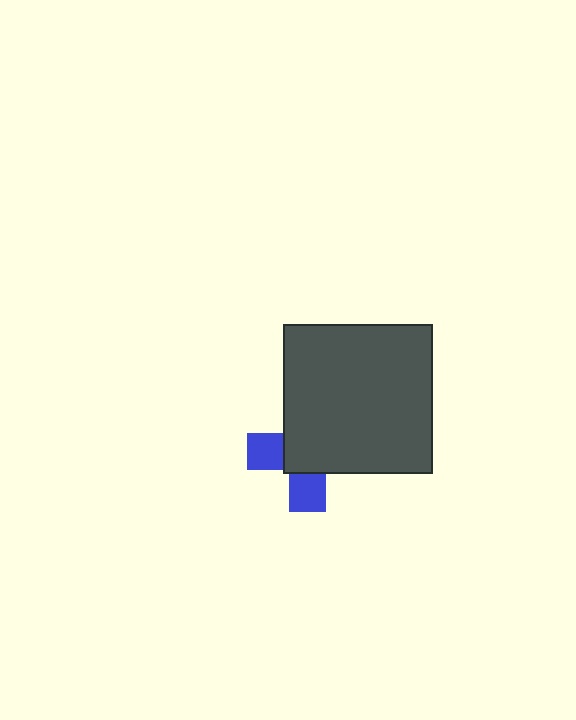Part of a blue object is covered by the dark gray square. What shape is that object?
It is a cross.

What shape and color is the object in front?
The object in front is a dark gray square.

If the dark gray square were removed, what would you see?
You would see the complete blue cross.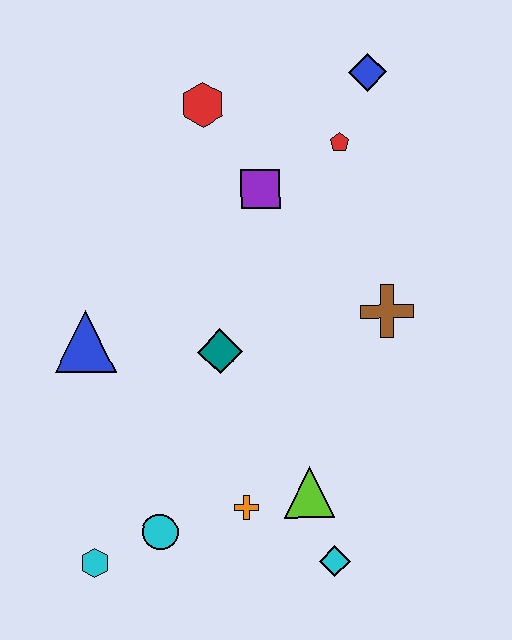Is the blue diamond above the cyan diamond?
Yes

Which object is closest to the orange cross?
The lime triangle is closest to the orange cross.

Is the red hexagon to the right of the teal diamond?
No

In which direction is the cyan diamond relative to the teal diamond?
The cyan diamond is below the teal diamond.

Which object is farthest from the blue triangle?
The blue diamond is farthest from the blue triangle.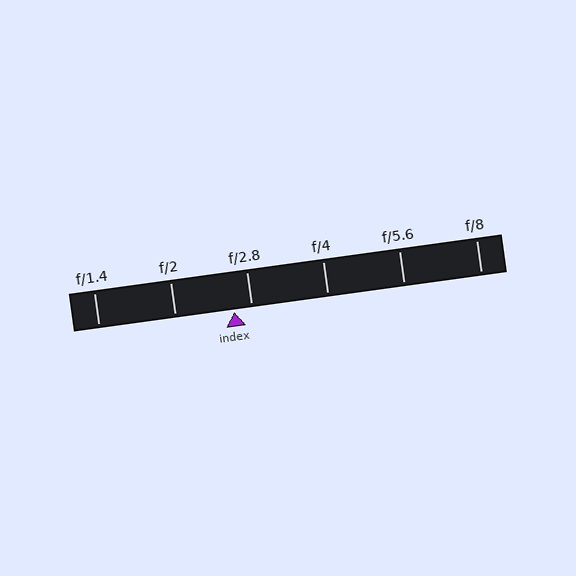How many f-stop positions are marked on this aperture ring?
There are 6 f-stop positions marked.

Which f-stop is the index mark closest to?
The index mark is closest to f/2.8.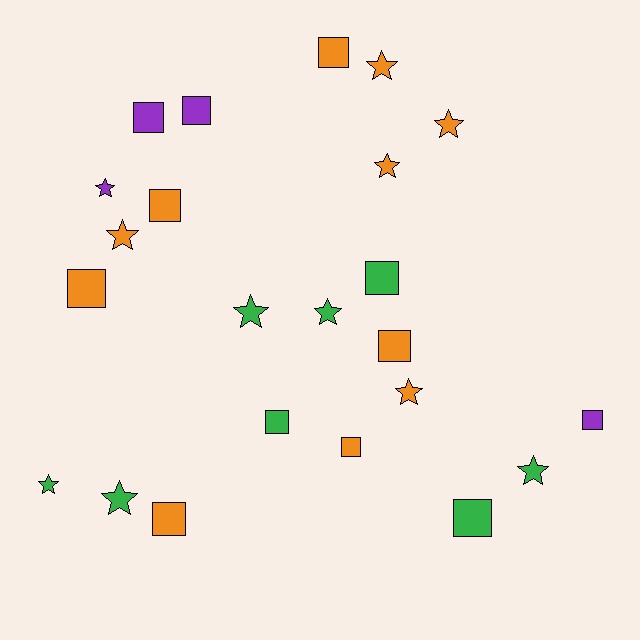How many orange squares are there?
There are 6 orange squares.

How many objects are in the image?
There are 23 objects.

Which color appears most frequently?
Orange, with 11 objects.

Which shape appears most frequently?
Square, with 12 objects.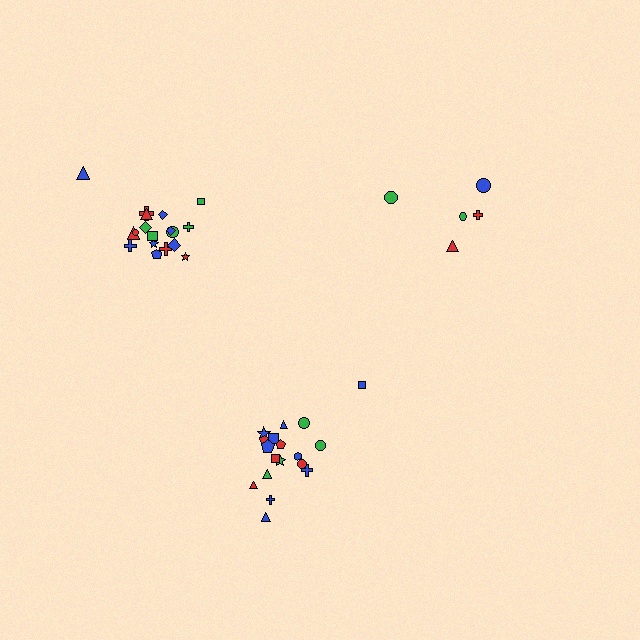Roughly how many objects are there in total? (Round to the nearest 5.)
Roughly 40 objects in total.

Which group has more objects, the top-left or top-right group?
The top-left group.